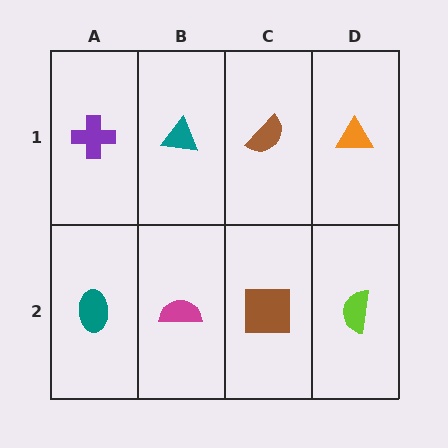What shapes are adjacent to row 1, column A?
A teal ellipse (row 2, column A), a teal triangle (row 1, column B).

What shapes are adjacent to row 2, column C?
A brown semicircle (row 1, column C), a magenta semicircle (row 2, column B), a lime semicircle (row 2, column D).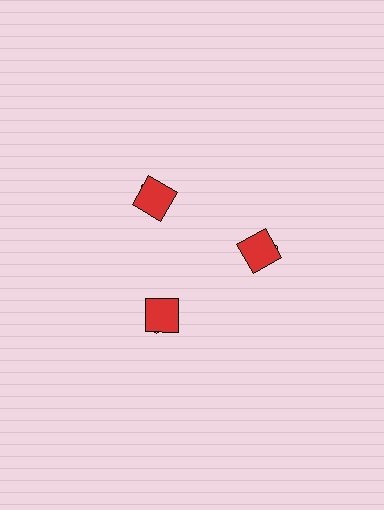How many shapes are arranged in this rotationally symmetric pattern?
There are 6 shapes, arranged in 3 groups of 2.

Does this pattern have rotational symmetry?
Yes, this pattern has 3-fold rotational symmetry. It looks the same after rotating 120 degrees around the center.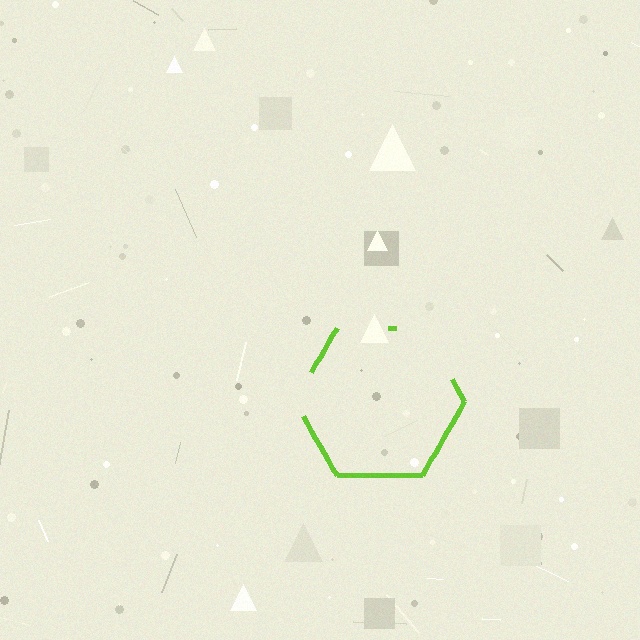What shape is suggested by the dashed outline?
The dashed outline suggests a hexagon.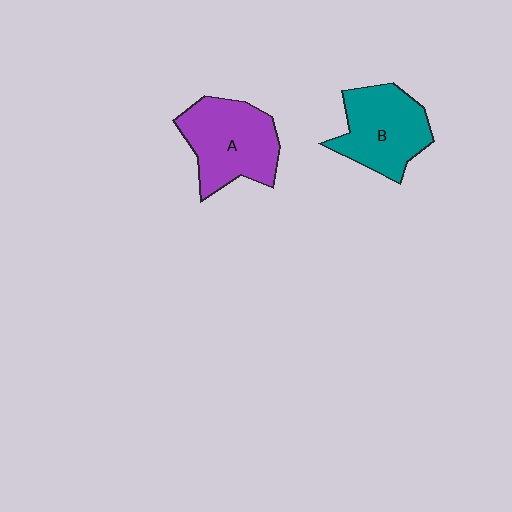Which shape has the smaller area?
Shape B (teal).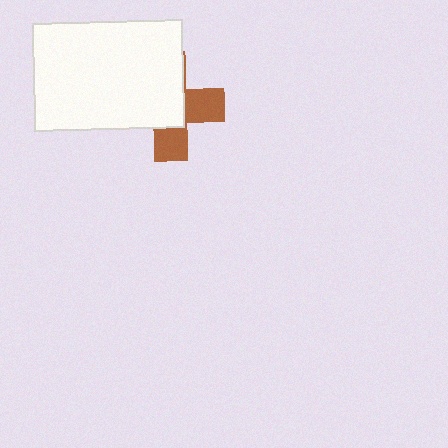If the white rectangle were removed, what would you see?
You would see the complete brown cross.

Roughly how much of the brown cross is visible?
A small part of it is visible (roughly 40%).